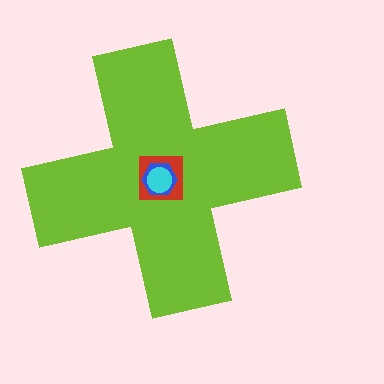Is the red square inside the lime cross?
Yes.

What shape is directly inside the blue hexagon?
The cyan circle.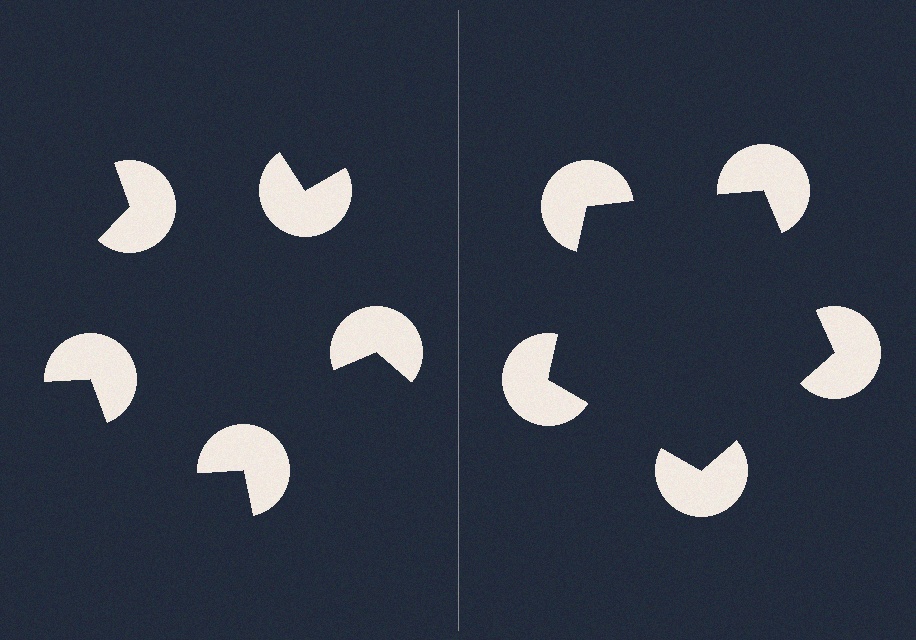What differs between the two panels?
The pac-man discs are positioned identically on both sides; only the wedge orientations differ. On the right they align to a pentagon; on the left they are misaligned.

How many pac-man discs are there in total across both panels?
10 — 5 on each side.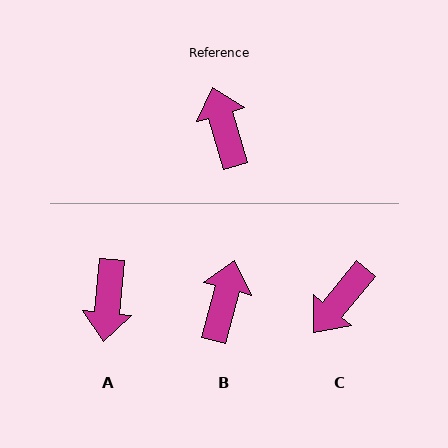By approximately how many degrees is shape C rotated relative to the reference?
Approximately 124 degrees counter-clockwise.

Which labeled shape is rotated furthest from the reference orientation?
A, about 158 degrees away.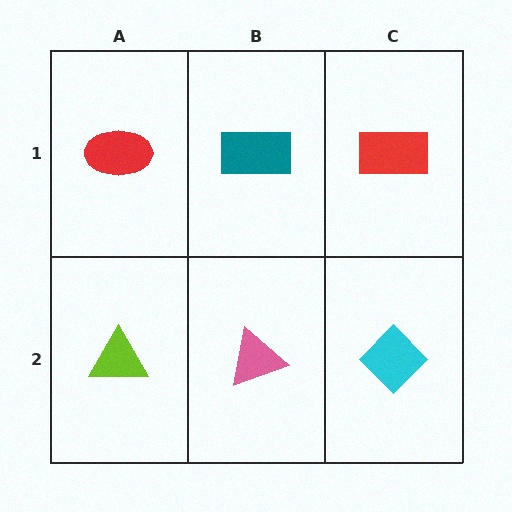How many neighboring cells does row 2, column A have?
2.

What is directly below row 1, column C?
A cyan diamond.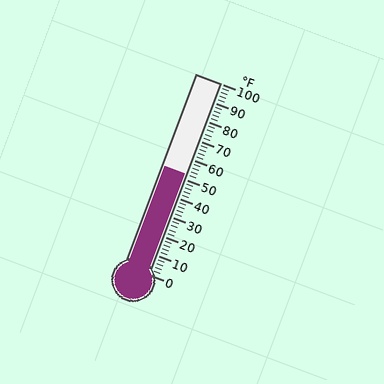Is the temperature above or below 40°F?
The temperature is above 40°F.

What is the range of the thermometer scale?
The thermometer scale ranges from 0°F to 100°F.